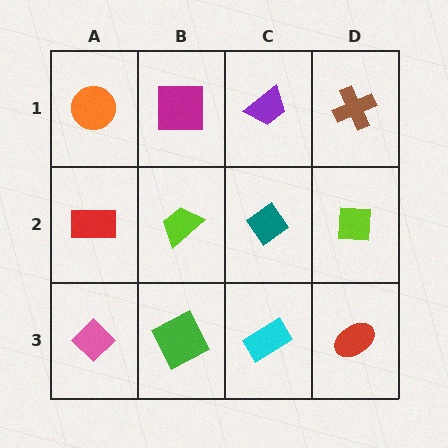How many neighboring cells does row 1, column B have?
3.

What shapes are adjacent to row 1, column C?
A teal diamond (row 2, column C), a magenta square (row 1, column B), a brown cross (row 1, column D).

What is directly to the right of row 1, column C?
A brown cross.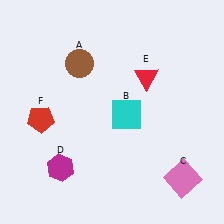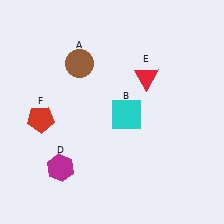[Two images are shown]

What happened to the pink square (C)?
The pink square (C) was removed in Image 2. It was in the bottom-right area of Image 1.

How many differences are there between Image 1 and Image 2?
There is 1 difference between the two images.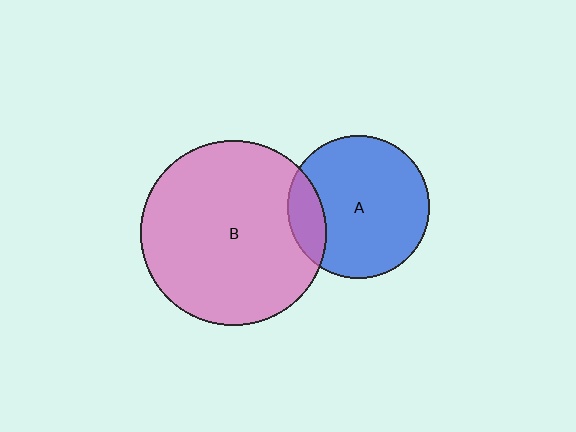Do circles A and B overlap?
Yes.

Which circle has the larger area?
Circle B (pink).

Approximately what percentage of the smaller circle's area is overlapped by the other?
Approximately 15%.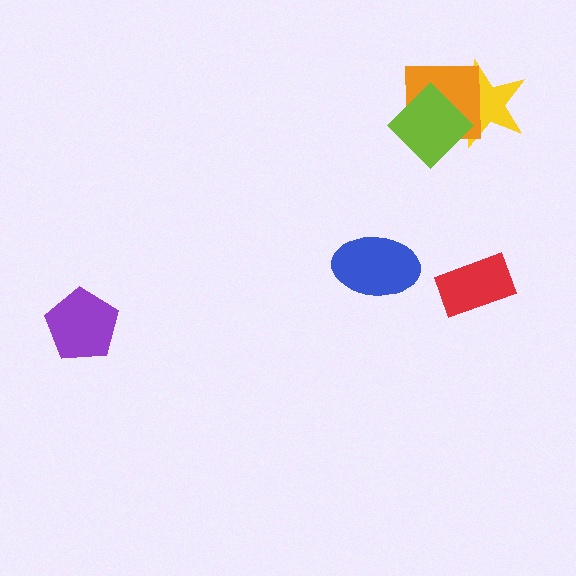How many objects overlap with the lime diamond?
2 objects overlap with the lime diamond.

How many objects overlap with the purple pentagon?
0 objects overlap with the purple pentagon.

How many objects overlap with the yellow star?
2 objects overlap with the yellow star.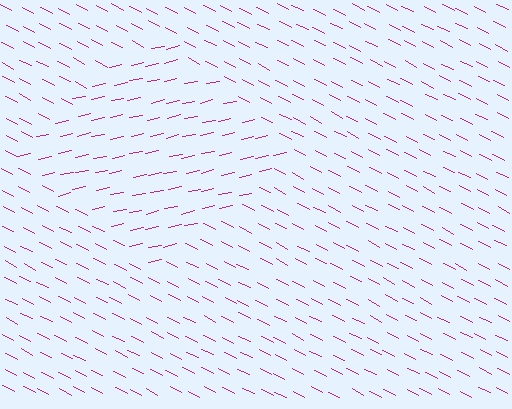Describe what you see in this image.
The image is filled with small magenta line segments. A diamond region in the image has lines oriented differently from the surrounding lines, creating a visible texture boundary.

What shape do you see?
I see a diamond.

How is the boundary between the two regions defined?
The boundary is defined purely by a change in line orientation (approximately 39 degrees difference). All lines are the same color and thickness.